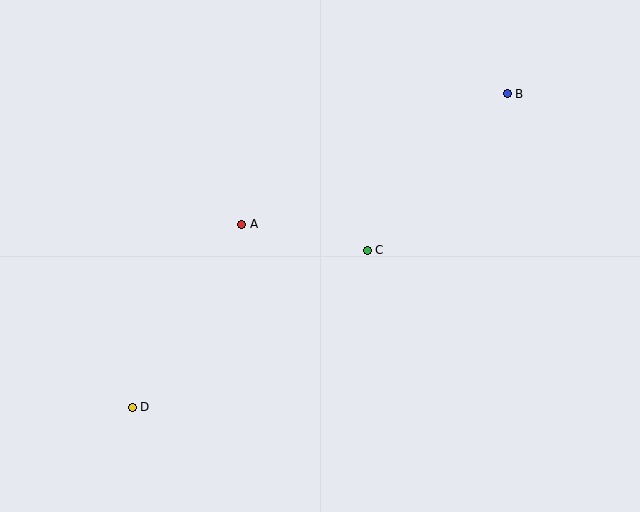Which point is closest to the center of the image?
Point C at (367, 250) is closest to the center.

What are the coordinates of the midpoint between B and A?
The midpoint between B and A is at (374, 159).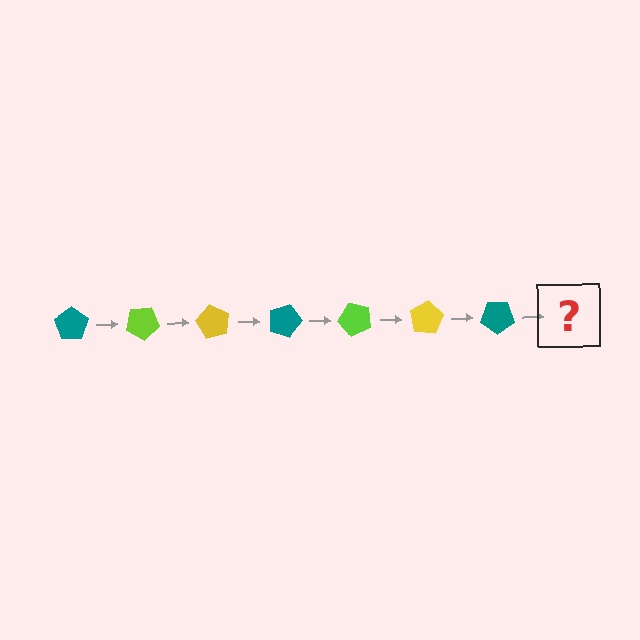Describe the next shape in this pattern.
It should be a lime pentagon, rotated 210 degrees from the start.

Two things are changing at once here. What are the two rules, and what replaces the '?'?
The two rules are that it rotates 30 degrees each step and the color cycles through teal, lime, and yellow. The '?' should be a lime pentagon, rotated 210 degrees from the start.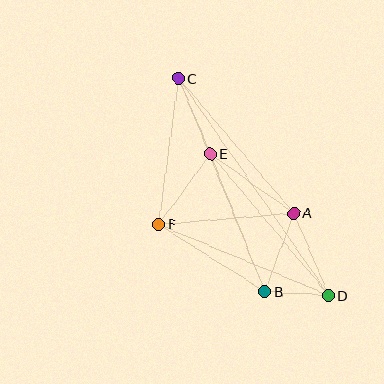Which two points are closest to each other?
Points B and D are closest to each other.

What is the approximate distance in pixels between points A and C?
The distance between A and C is approximately 177 pixels.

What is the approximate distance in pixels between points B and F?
The distance between B and F is approximately 126 pixels.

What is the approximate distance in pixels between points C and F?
The distance between C and F is approximately 147 pixels.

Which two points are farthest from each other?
Points C and D are farthest from each other.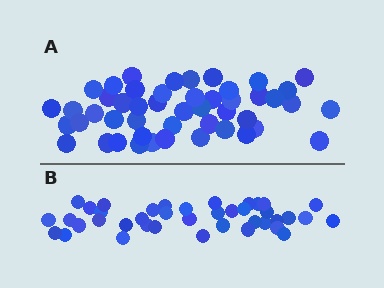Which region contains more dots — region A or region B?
Region A (the top region) has more dots.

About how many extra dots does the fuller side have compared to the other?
Region A has roughly 8 or so more dots than region B.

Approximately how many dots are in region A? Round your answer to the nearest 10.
About 50 dots. (The exact count is 48, which rounds to 50.)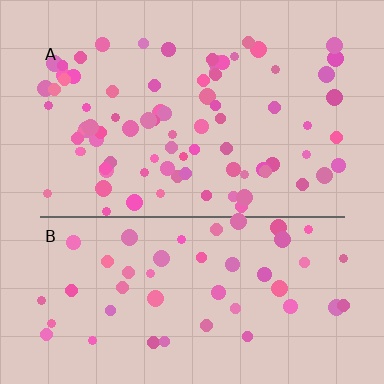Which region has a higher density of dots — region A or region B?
A (the top).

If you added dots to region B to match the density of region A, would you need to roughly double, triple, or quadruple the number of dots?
Approximately double.